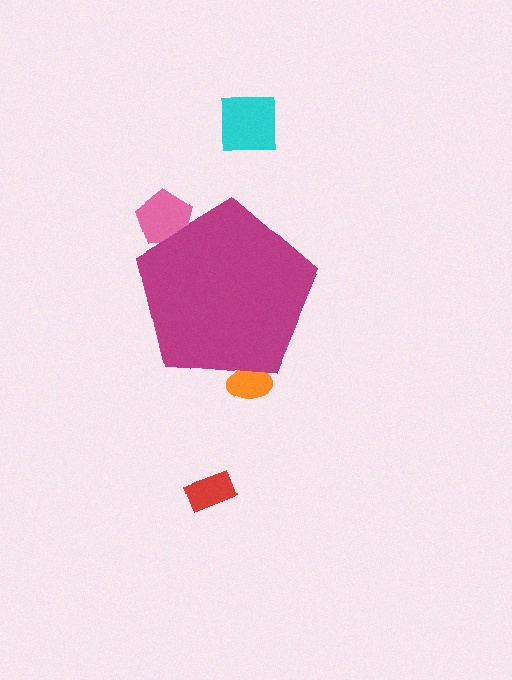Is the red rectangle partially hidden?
No, the red rectangle is fully visible.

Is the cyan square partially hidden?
No, the cyan square is fully visible.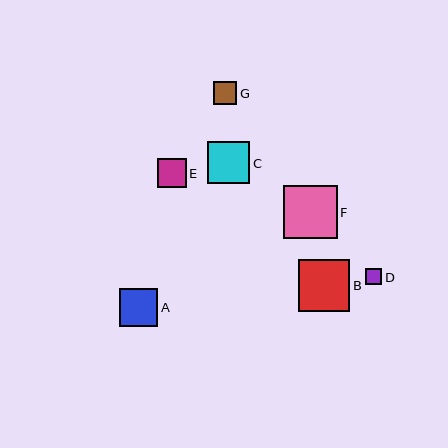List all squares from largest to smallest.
From largest to smallest: F, B, C, A, E, G, D.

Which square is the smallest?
Square D is the smallest with a size of approximately 17 pixels.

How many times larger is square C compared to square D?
Square C is approximately 2.5 times the size of square D.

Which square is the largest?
Square F is the largest with a size of approximately 54 pixels.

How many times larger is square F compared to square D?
Square F is approximately 3.2 times the size of square D.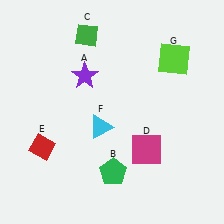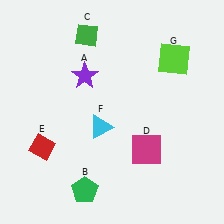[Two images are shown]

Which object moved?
The green pentagon (B) moved left.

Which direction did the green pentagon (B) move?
The green pentagon (B) moved left.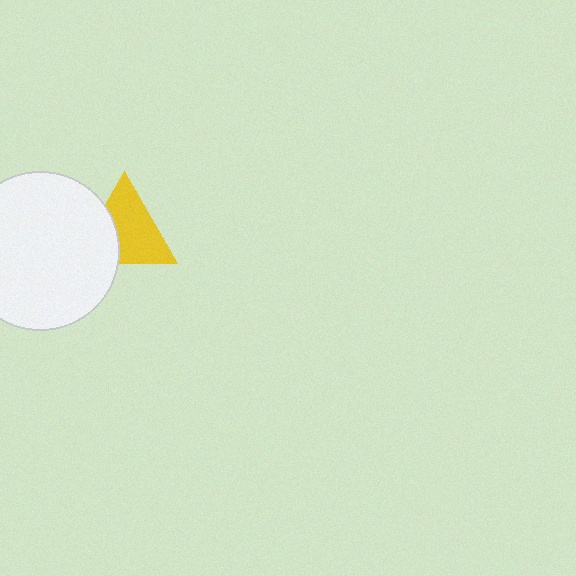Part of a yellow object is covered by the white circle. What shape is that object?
It is a triangle.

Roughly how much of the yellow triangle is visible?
Most of it is visible (roughly 67%).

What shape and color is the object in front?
The object in front is a white circle.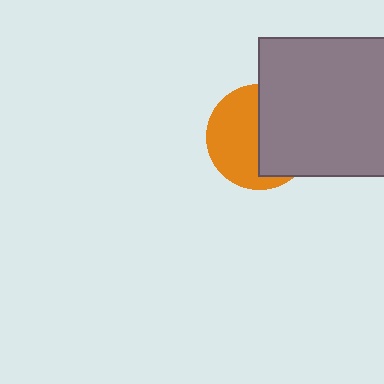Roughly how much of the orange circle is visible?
About half of it is visible (roughly 51%).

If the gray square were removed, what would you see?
You would see the complete orange circle.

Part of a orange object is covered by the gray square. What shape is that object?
It is a circle.